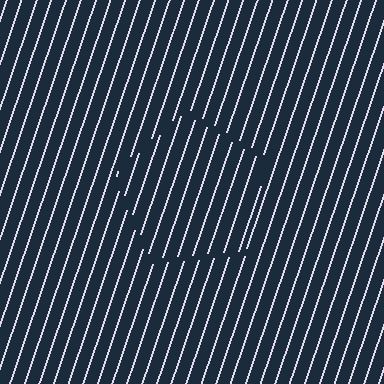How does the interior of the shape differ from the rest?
The interior of the shape contains the same grating, shifted by half a period — the contour is defined by the phase discontinuity where line-ends from the inner and outer gratings abut.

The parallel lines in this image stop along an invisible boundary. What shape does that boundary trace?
An illusory pentagon. The interior of the shape contains the same grating, shifted by half a period — the contour is defined by the phase discontinuity where line-ends from the inner and outer gratings abut.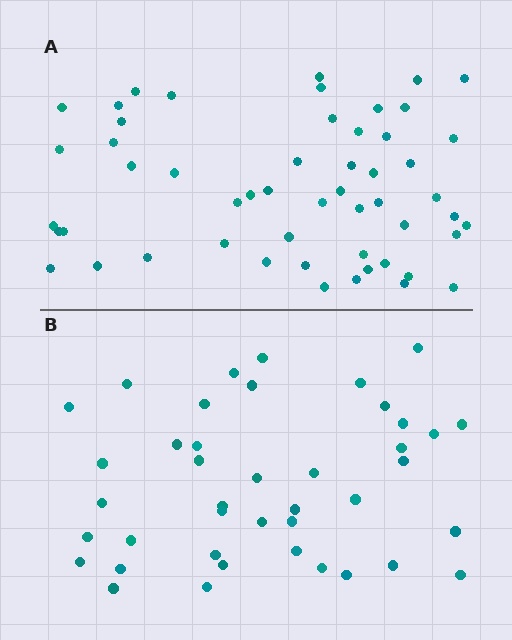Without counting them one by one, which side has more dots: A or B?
Region A (the top region) has more dots.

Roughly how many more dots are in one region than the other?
Region A has roughly 12 or so more dots than region B.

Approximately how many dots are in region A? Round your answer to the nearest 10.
About 50 dots. (The exact count is 53, which rounds to 50.)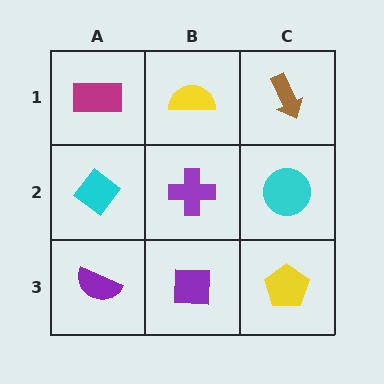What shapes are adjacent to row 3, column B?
A purple cross (row 2, column B), a purple semicircle (row 3, column A), a yellow pentagon (row 3, column C).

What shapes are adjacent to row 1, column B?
A purple cross (row 2, column B), a magenta rectangle (row 1, column A), a brown arrow (row 1, column C).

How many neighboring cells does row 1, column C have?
2.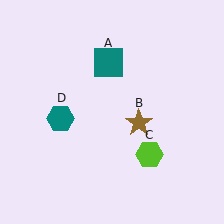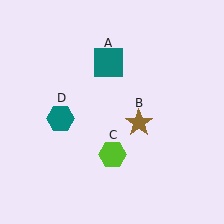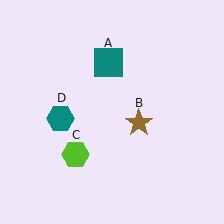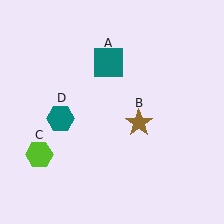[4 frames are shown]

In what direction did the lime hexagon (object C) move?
The lime hexagon (object C) moved left.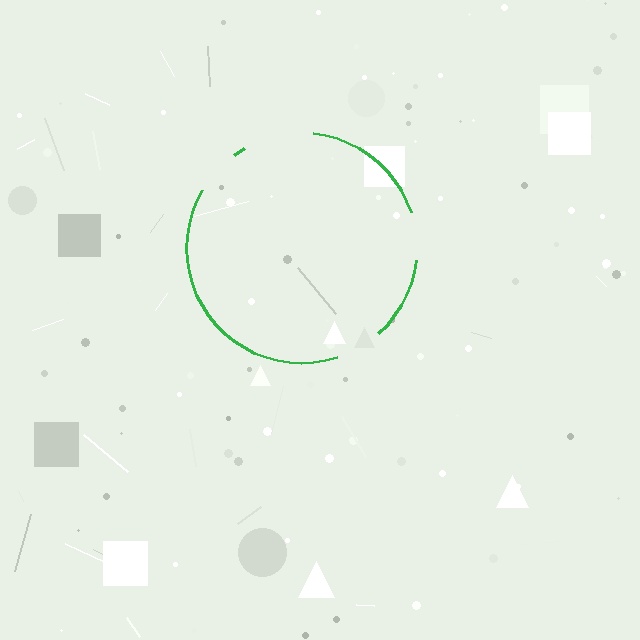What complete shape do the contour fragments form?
The contour fragments form a circle.